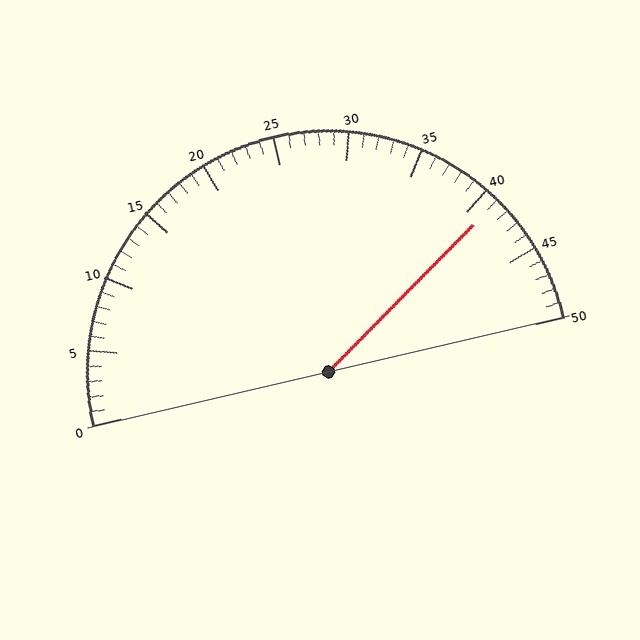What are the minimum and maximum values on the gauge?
The gauge ranges from 0 to 50.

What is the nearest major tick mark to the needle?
The nearest major tick mark is 40.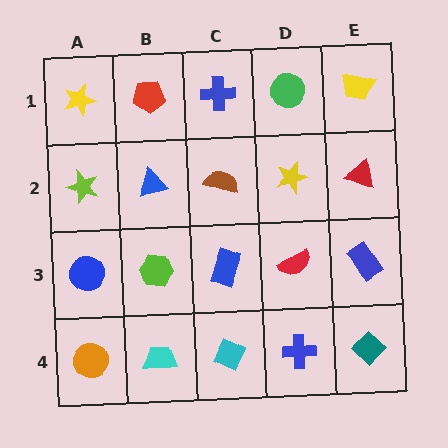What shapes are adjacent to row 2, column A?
A yellow star (row 1, column A), a blue circle (row 3, column A), a blue triangle (row 2, column B).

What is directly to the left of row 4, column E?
A blue cross.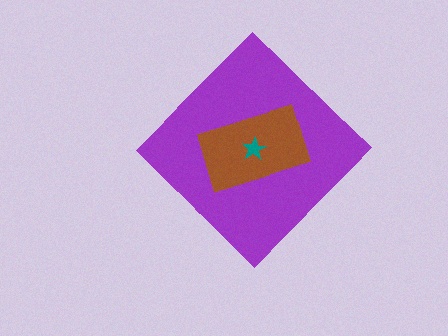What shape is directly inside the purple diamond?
The brown rectangle.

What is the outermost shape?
The purple diamond.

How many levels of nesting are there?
3.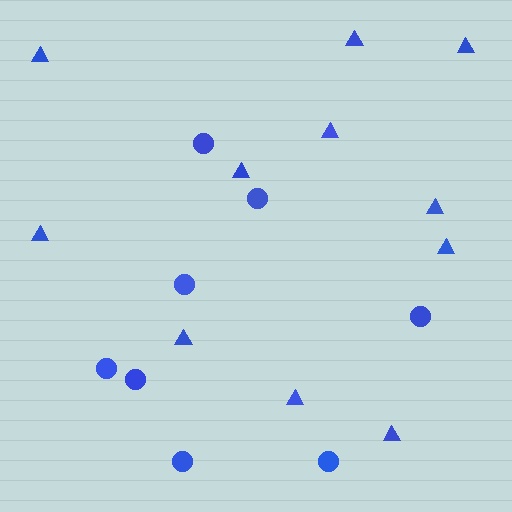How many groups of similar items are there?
There are 2 groups: one group of circles (8) and one group of triangles (11).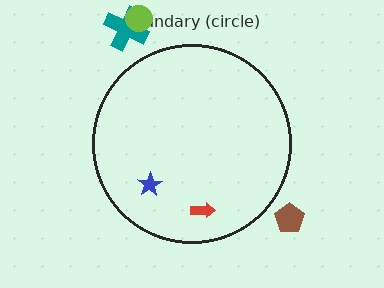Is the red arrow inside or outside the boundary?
Inside.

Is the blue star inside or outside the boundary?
Inside.